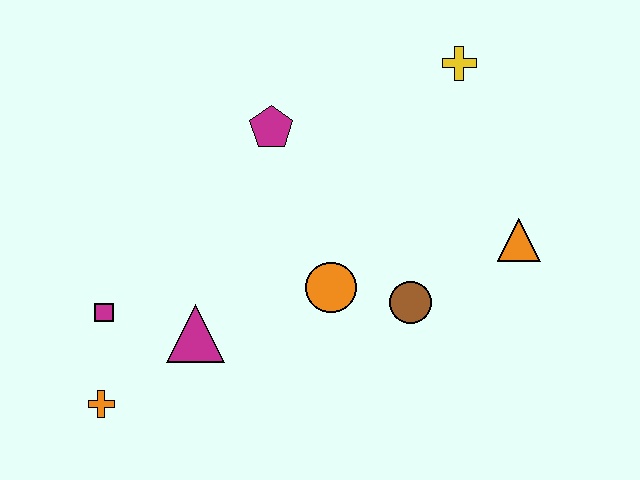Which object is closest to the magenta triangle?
The magenta square is closest to the magenta triangle.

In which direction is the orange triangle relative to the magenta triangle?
The orange triangle is to the right of the magenta triangle.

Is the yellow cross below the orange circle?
No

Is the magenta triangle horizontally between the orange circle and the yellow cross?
No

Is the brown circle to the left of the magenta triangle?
No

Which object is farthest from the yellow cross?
The orange cross is farthest from the yellow cross.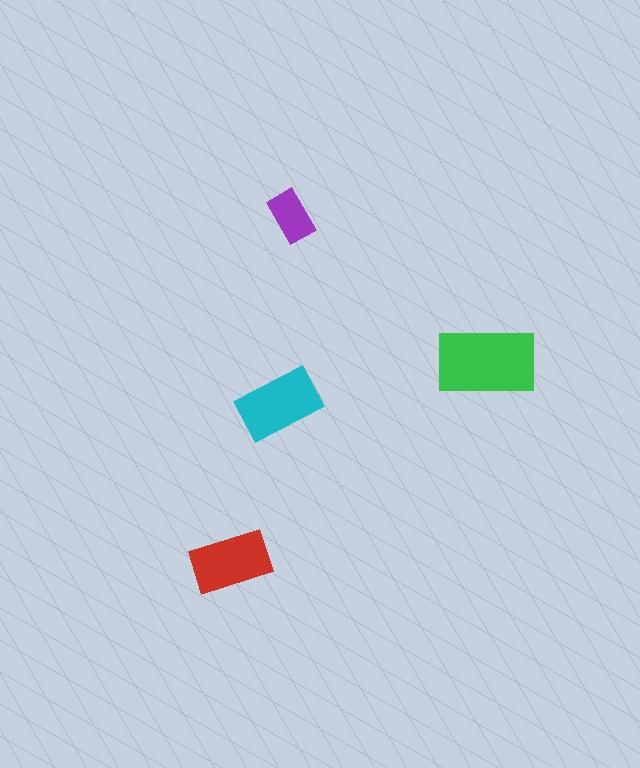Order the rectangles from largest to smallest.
the green one, the cyan one, the red one, the purple one.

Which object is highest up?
The purple rectangle is topmost.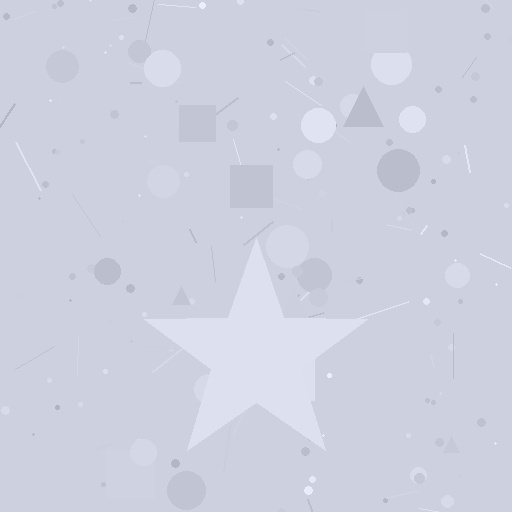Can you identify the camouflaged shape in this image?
The camouflaged shape is a star.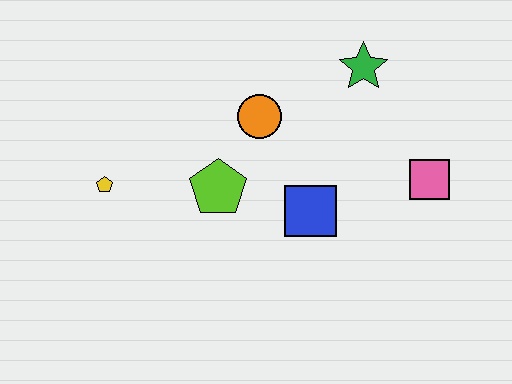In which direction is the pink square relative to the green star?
The pink square is below the green star.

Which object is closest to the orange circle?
The lime pentagon is closest to the orange circle.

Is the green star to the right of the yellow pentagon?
Yes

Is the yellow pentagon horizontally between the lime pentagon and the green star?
No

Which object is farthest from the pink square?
The yellow pentagon is farthest from the pink square.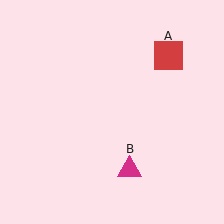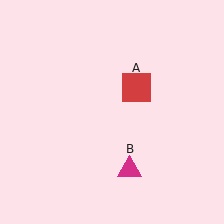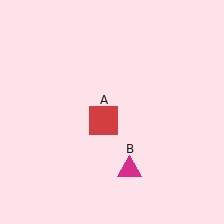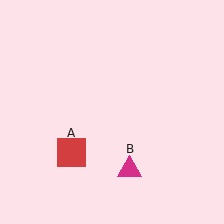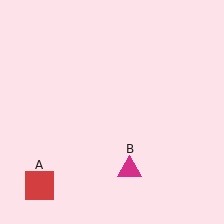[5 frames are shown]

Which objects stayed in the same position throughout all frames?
Magenta triangle (object B) remained stationary.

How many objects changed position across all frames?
1 object changed position: red square (object A).